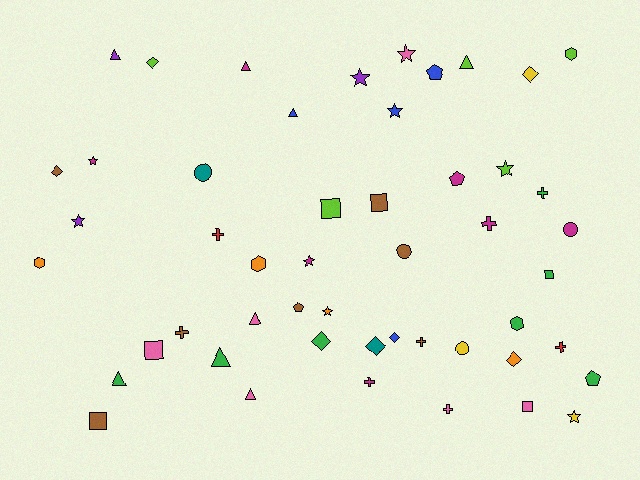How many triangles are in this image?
There are 8 triangles.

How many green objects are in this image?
There are 7 green objects.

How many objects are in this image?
There are 50 objects.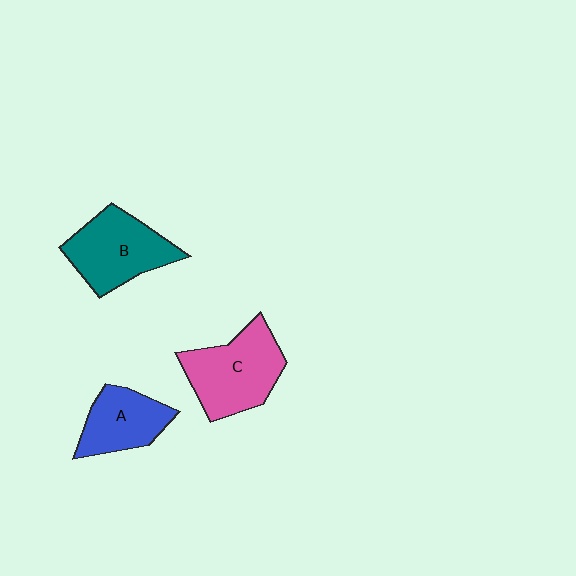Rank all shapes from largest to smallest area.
From largest to smallest: C (pink), B (teal), A (blue).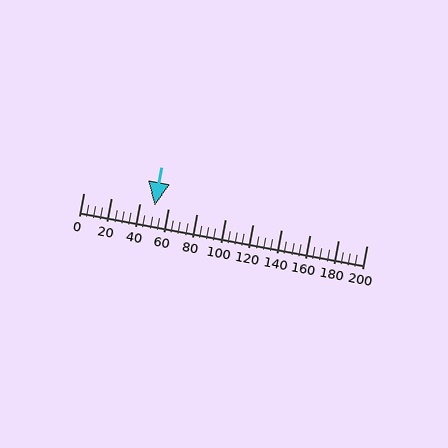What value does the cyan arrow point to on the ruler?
The cyan arrow points to approximately 50.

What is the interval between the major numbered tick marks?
The major tick marks are spaced 20 units apart.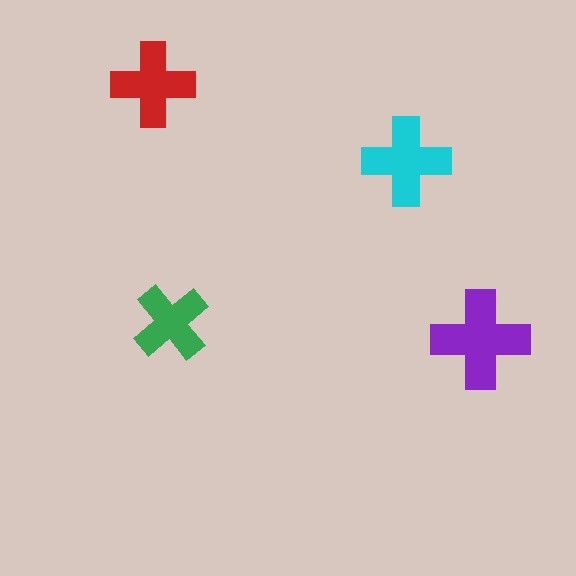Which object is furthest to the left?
The red cross is leftmost.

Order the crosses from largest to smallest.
the purple one, the cyan one, the red one, the green one.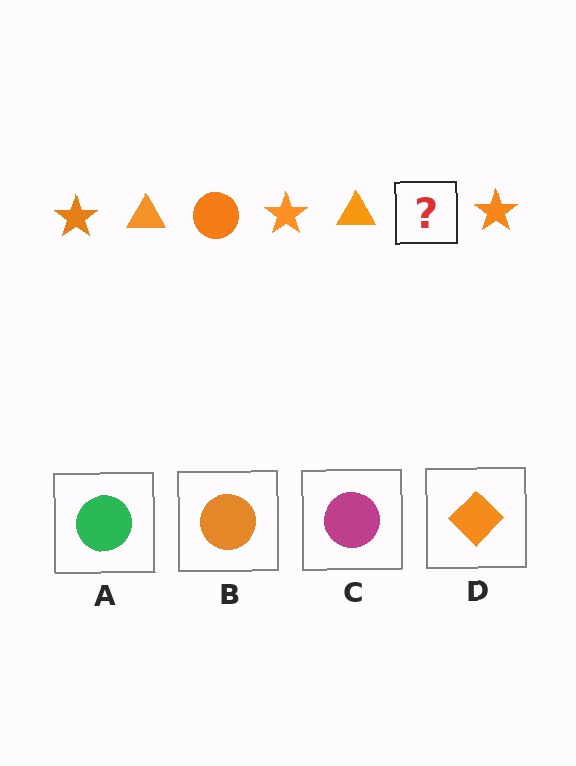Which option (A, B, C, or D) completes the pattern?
B.